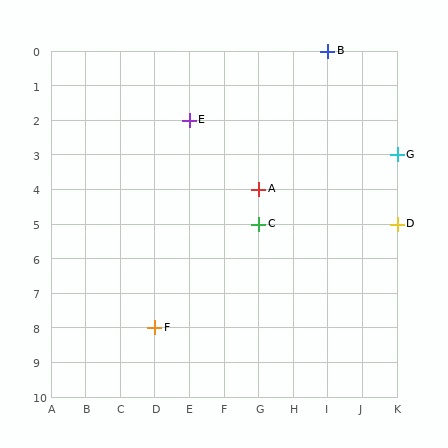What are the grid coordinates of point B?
Point B is at grid coordinates (I, 0).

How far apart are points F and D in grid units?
Points F and D are 7 columns and 3 rows apart (about 7.6 grid units diagonally).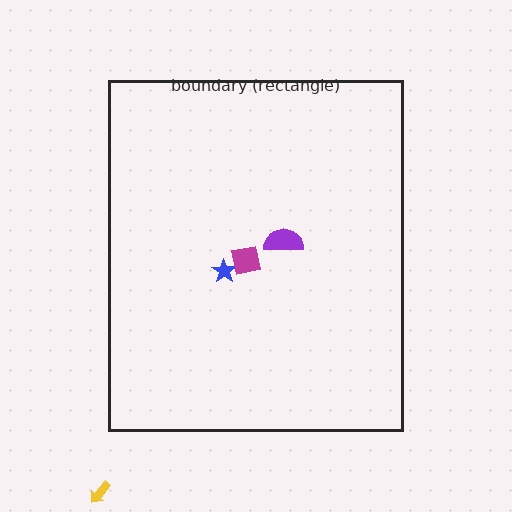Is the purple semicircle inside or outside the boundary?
Inside.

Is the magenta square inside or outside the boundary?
Inside.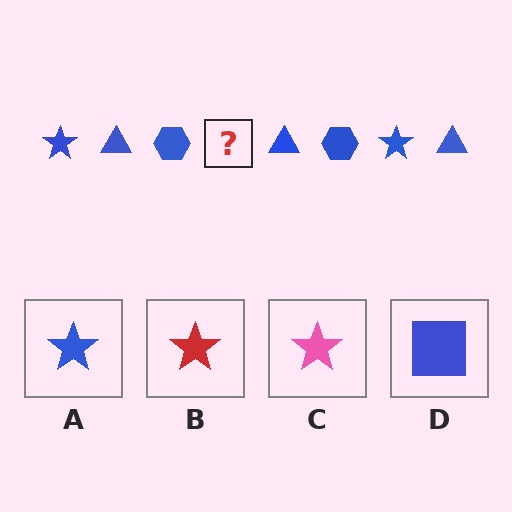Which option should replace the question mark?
Option A.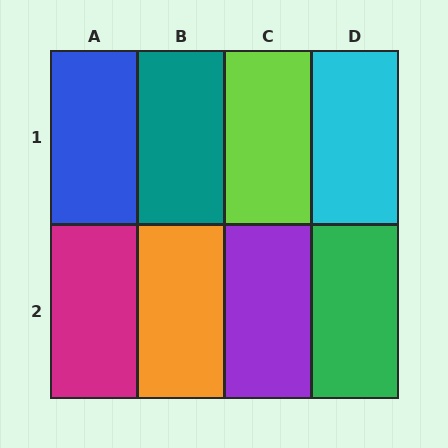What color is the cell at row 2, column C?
Purple.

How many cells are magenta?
1 cell is magenta.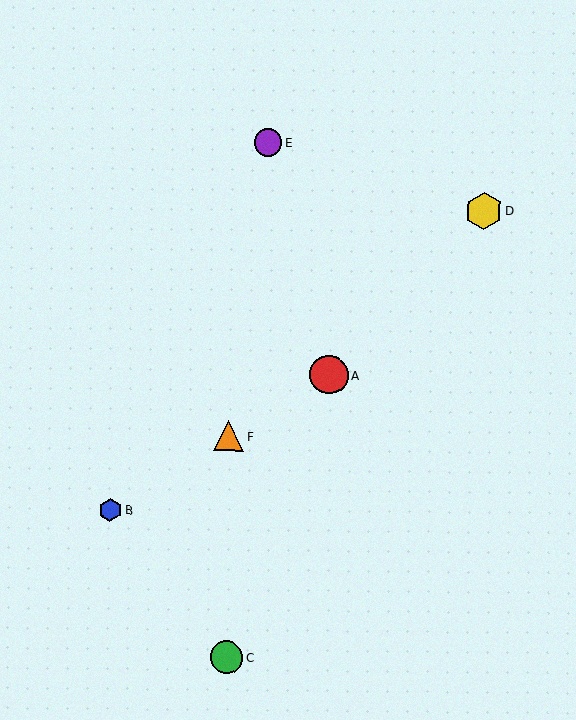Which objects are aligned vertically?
Objects C, F are aligned vertically.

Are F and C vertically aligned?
Yes, both are at x≈229.